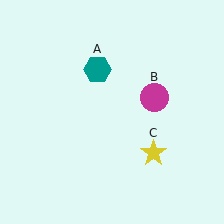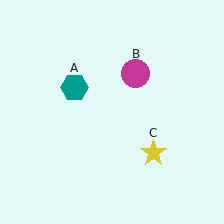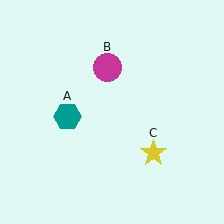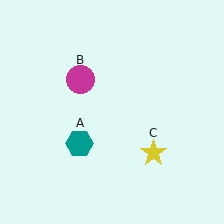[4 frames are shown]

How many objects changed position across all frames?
2 objects changed position: teal hexagon (object A), magenta circle (object B).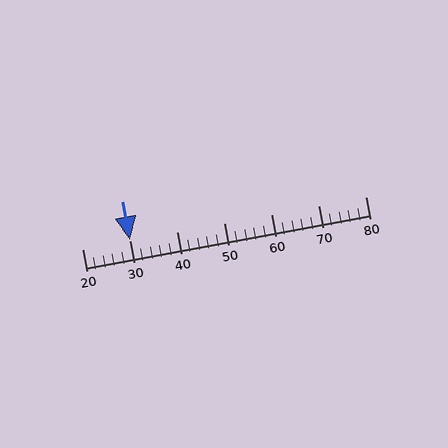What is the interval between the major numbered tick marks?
The major tick marks are spaced 10 units apart.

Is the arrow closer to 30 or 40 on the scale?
The arrow is closer to 30.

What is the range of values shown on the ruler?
The ruler shows values from 20 to 80.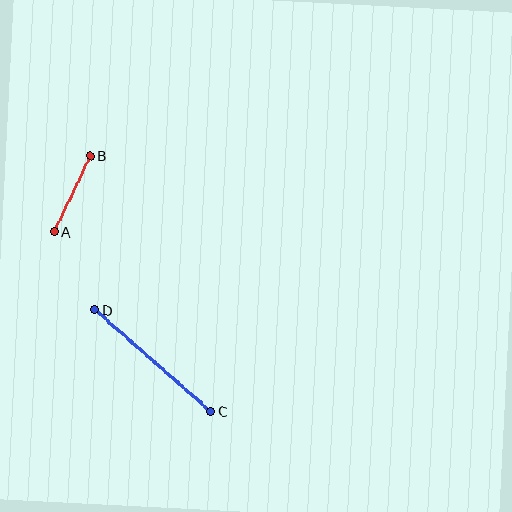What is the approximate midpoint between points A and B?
The midpoint is at approximately (72, 194) pixels.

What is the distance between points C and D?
The distance is approximately 154 pixels.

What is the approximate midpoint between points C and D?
The midpoint is at approximately (153, 360) pixels.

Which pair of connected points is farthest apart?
Points C and D are farthest apart.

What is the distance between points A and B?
The distance is approximately 84 pixels.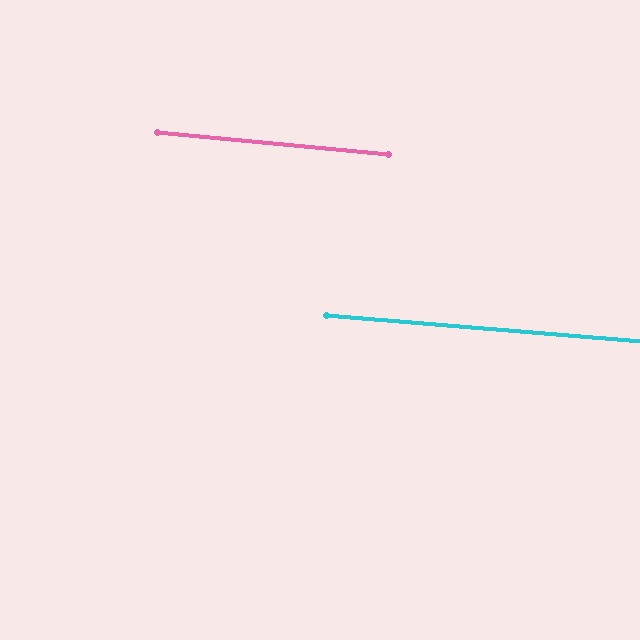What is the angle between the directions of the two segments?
Approximately 1 degree.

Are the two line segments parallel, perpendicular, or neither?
Parallel — their directions differ by only 0.7°.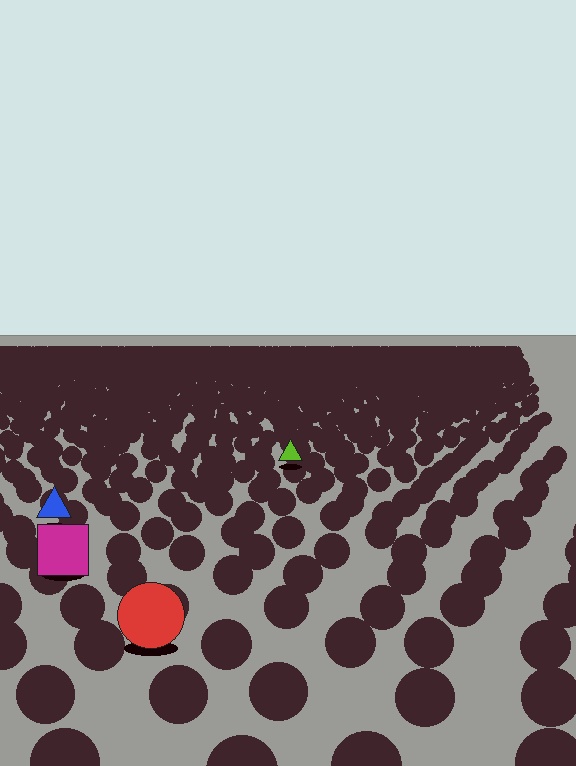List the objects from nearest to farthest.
From nearest to farthest: the red circle, the magenta square, the blue triangle, the lime triangle.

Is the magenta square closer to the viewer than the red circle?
No. The red circle is closer — you can tell from the texture gradient: the ground texture is coarser near it.